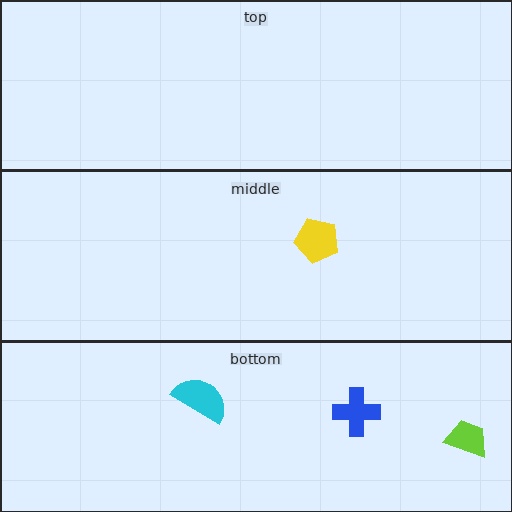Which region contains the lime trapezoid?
The bottom region.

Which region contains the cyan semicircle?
The bottom region.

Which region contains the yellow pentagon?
The middle region.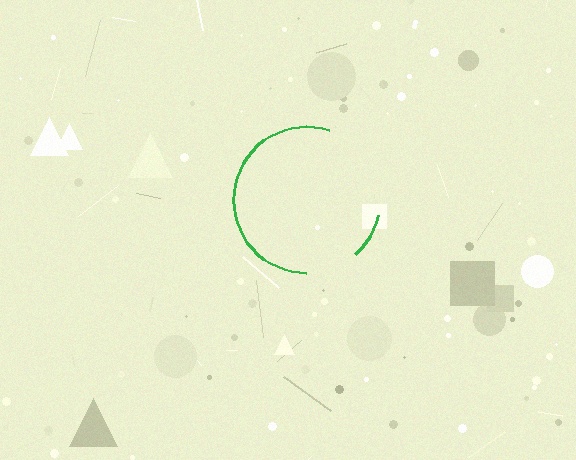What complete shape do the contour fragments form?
The contour fragments form a circle.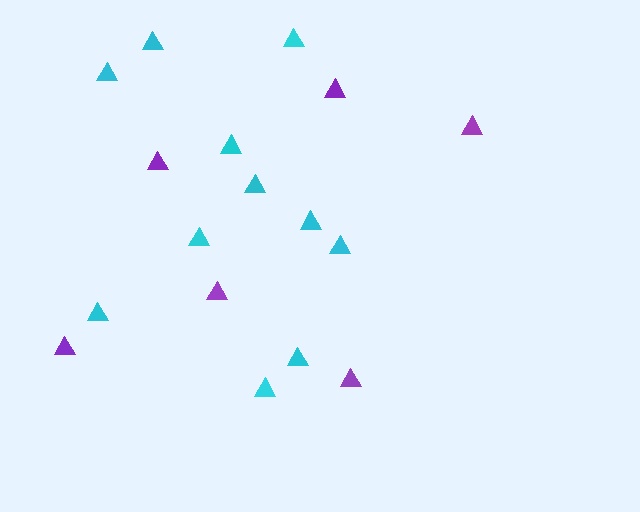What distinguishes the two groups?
There are 2 groups: one group of purple triangles (6) and one group of cyan triangles (11).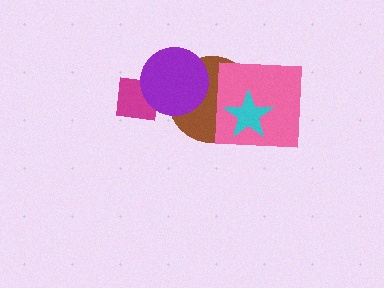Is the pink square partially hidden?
Yes, it is partially covered by another shape.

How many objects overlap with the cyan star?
2 objects overlap with the cyan star.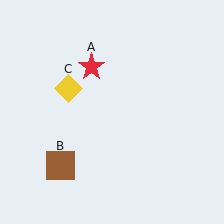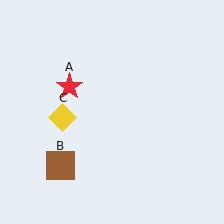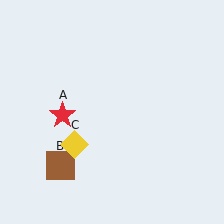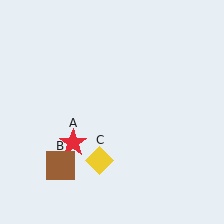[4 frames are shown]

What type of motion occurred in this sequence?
The red star (object A), yellow diamond (object C) rotated counterclockwise around the center of the scene.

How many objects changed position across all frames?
2 objects changed position: red star (object A), yellow diamond (object C).